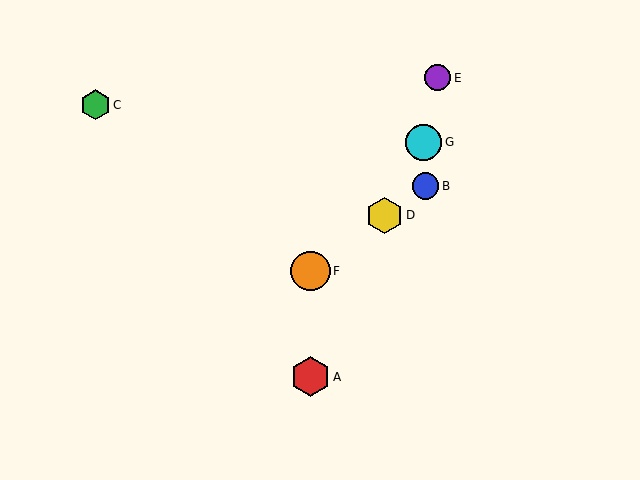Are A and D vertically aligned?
No, A is at x≈310 and D is at x≈384.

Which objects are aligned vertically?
Objects A, F are aligned vertically.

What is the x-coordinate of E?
Object E is at x≈438.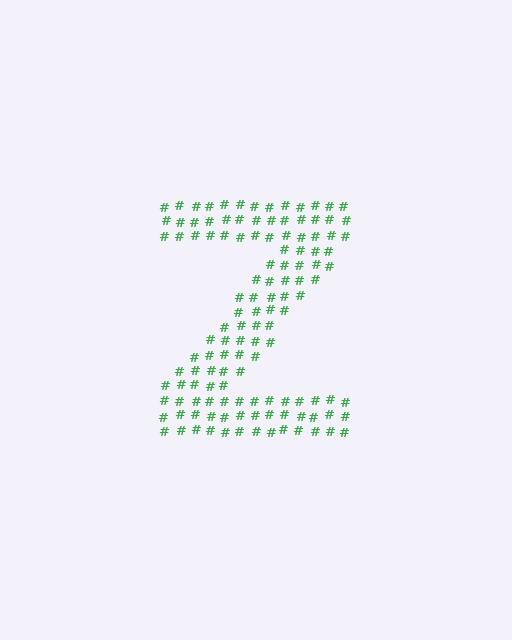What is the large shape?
The large shape is the letter Z.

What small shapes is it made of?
It is made of small hash symbols.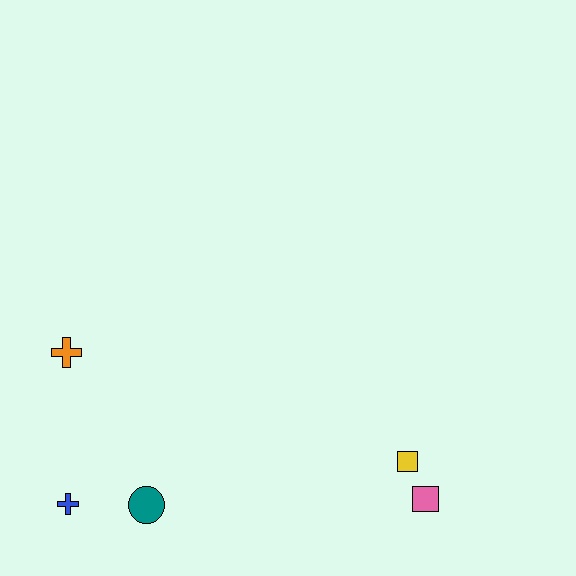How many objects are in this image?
There are 5 objects.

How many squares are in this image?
There are 2 squares.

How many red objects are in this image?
There are no red objects.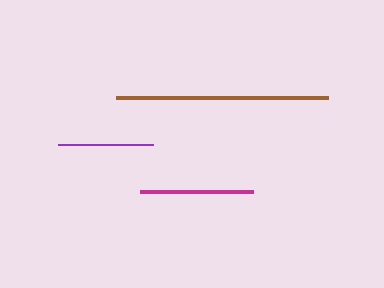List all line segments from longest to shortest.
From longest to shortest: brown, magenta, purple.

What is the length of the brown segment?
The brown segment is approximately 212 pixels long.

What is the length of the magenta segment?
The magenta segment is approximately 113 pixels long.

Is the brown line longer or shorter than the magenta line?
The brown line is longer than the magenta line.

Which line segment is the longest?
The brown line is the longest at approximately 212 pixels.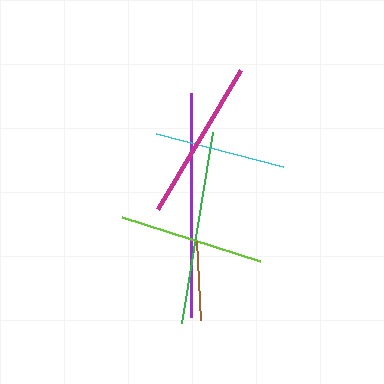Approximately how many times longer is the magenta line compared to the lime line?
The magenta line is approximately 1.1 times the length of the lime line.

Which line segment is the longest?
The purple line is the longest at approximately 224 pixels.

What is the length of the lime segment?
The lime segment is approximately 145 pixels long.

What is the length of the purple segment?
The purple segment is approximately 224 pixels long.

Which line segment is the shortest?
The brown line is the shortest at approximately 79 pixels.